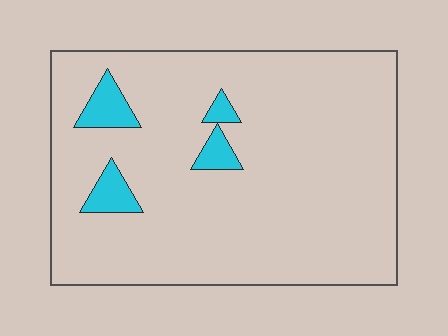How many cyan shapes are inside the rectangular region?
4.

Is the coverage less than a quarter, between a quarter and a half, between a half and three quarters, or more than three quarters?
Less than a quarter.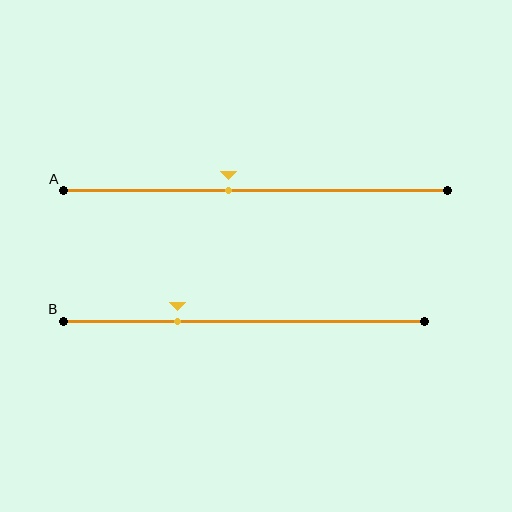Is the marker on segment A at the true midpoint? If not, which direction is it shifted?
No, the marker on segment A is shifted to the left by about 7% of the segment length.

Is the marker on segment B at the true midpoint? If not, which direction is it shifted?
No, the marker on segment B is shifted to the left by about 18% of the segment length.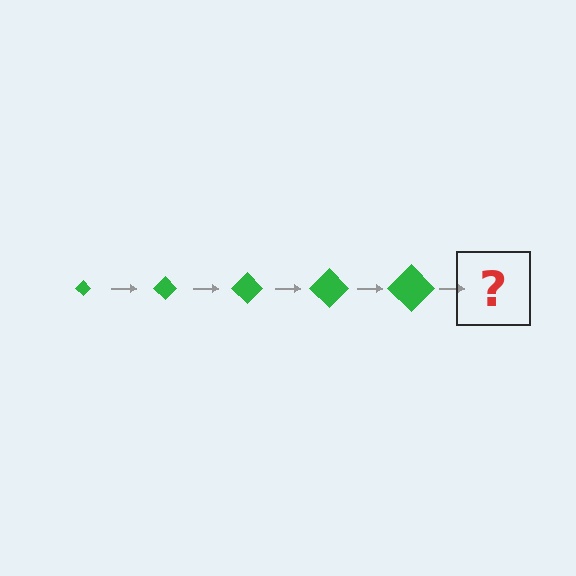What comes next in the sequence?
The next element should be a green diamond, larger than the previous one.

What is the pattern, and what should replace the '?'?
The pattern is that the diamond gets progressively larger each step. The '?' should be a green diamond, larger than the previous one.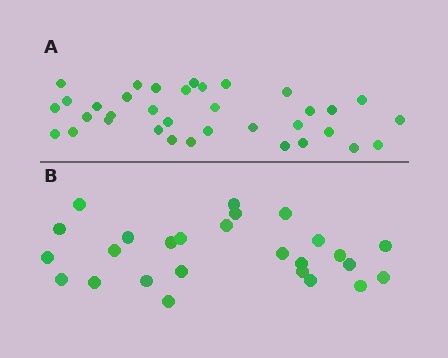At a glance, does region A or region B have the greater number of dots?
Region A (the top region) has more dots.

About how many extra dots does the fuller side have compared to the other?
Region A has roughly 8 or so more dots than region B.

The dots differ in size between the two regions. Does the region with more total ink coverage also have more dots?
No. Region B has more total ink coverage because its dots are larger, but region A actually contains more individual dots. Total area can be misleading — the number of items is what matters here.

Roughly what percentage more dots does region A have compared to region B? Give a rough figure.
About 35% more.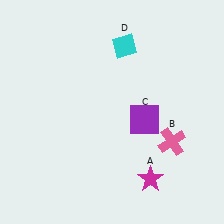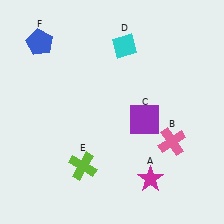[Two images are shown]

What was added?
A lime cross (E), a blue pentagon (F) were added in Image 2.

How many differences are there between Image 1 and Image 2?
There are 2 differences between the two images.